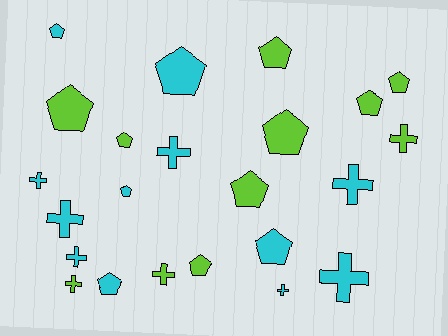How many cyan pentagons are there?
There are 5 cyan pentagons.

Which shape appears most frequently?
Pentagon, with 13 objects.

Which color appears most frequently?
Cyan, with 12 objects.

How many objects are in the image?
There are 23 objects.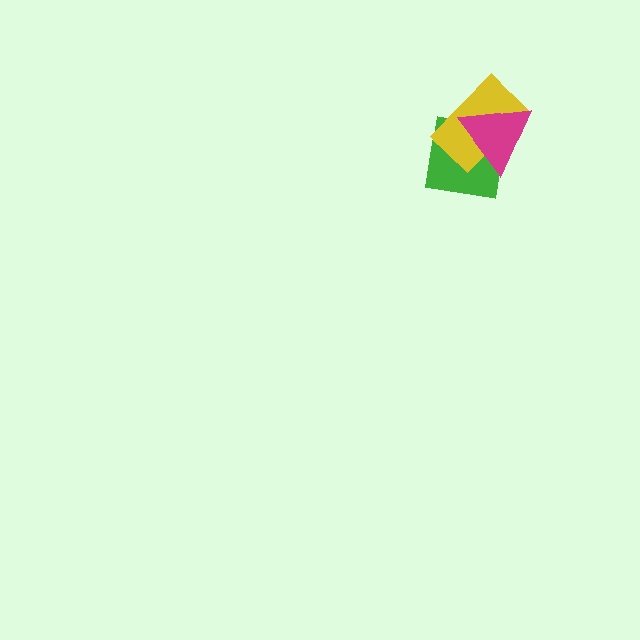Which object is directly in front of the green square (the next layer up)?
The yellow rectangle is directly in front of the green square.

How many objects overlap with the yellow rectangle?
2 objects overlap with the yellow rectangle.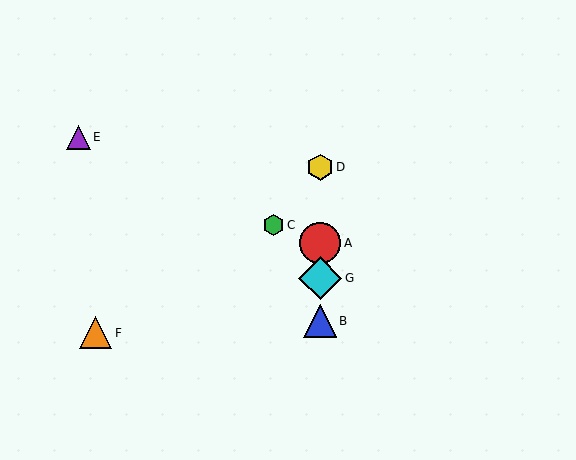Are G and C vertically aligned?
No, G is at x≈320 and C is at x≈273.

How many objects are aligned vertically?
4 objects (A, B, D, G) are aligned vertically.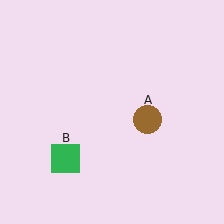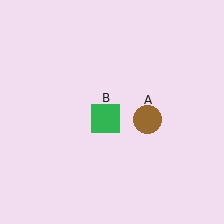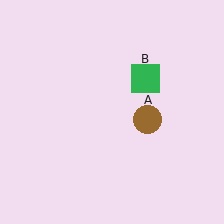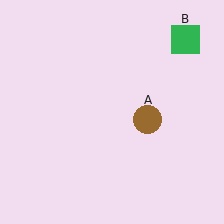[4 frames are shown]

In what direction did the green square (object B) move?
The green square (object B) moved up and to the right.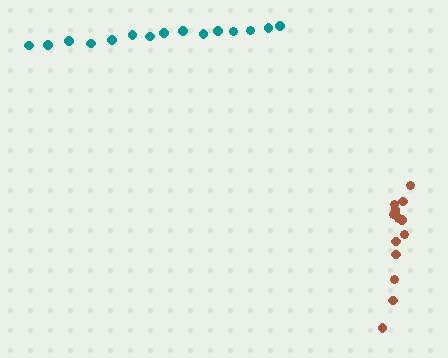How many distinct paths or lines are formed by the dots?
There are 2 distinct paths.